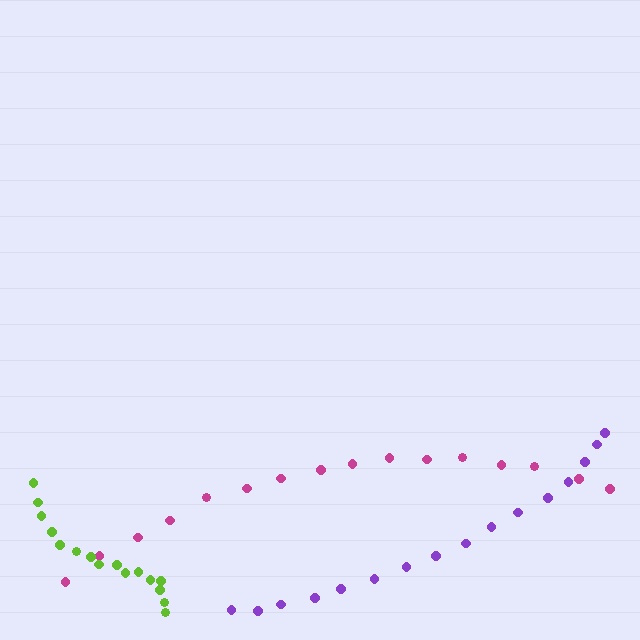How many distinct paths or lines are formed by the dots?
There are 3 distinct paths.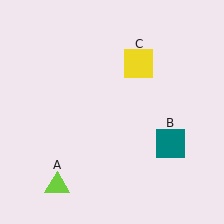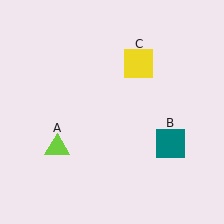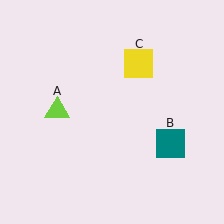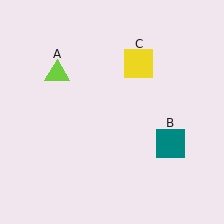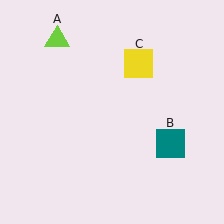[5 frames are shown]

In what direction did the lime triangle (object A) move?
The lime triangle (object A) moved up.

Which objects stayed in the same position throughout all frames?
Teal square (object B) and yellow square (object C) remained stationary.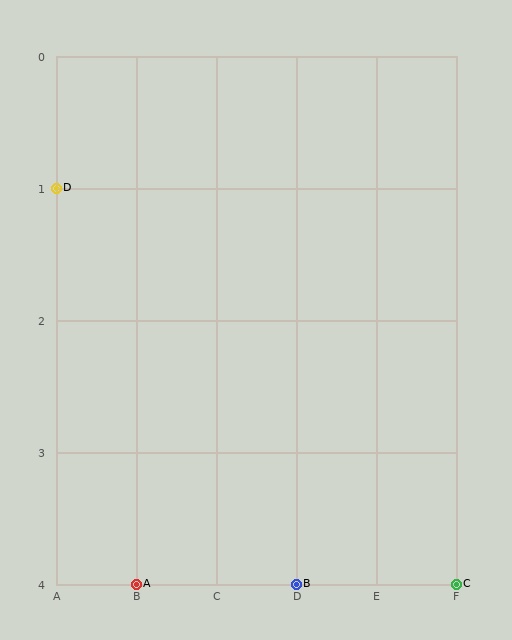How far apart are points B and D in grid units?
Points B and D are 3 columns and 3 rows apart (about 4.2 grid units diagonally).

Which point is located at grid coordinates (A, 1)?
Point D is at (A, 1).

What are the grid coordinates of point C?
Point C is at grid coordinates (F, 4).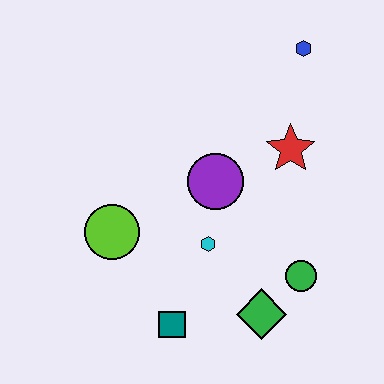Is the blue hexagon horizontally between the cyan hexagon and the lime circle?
No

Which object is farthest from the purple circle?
The blue hexagon is farthest from the purple circle.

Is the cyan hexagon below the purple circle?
Yes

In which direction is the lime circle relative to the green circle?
The lime circle is to the left of the green circle.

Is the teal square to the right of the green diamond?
No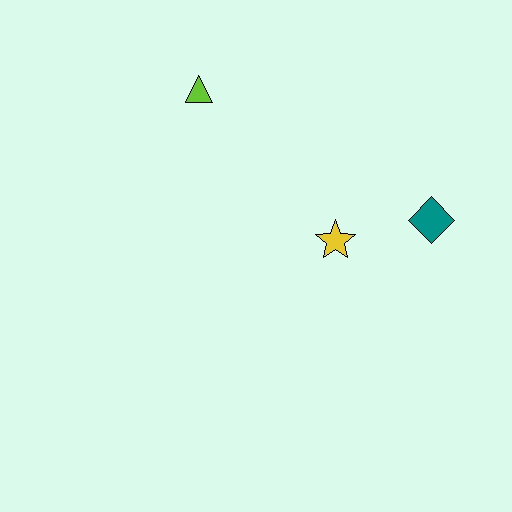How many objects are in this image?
There are 3 objects.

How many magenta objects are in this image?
There are no magenta objects.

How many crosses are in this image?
There are no crosses.